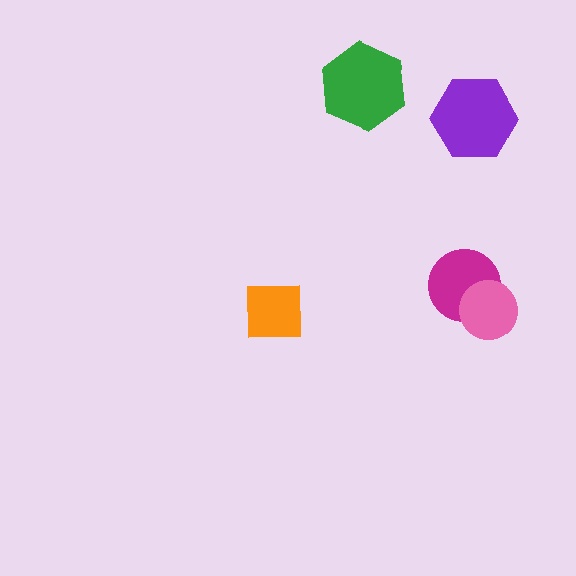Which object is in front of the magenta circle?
The pink circle is in front of the magenta circle.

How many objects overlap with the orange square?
0 objects overlap with the orange square.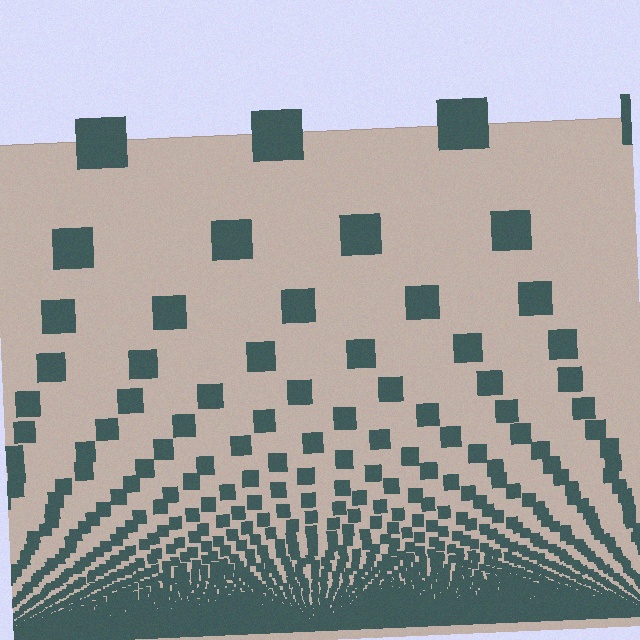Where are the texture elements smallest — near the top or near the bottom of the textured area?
Near the bottom.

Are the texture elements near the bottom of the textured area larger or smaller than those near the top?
Smaller. The gradient is inverted — elements near the bottom are smaller and denser.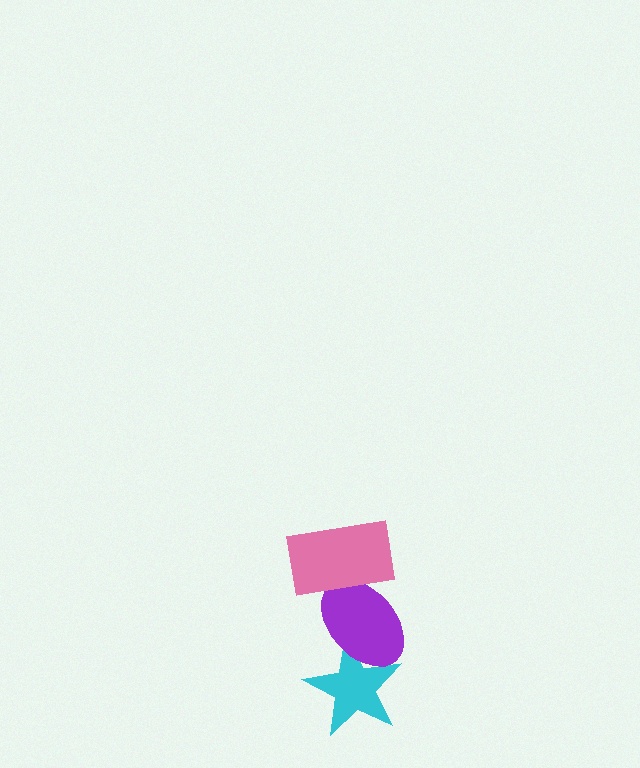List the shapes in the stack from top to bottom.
From top to bottom: the pink rectangle, the purple ellipse, the cyan star.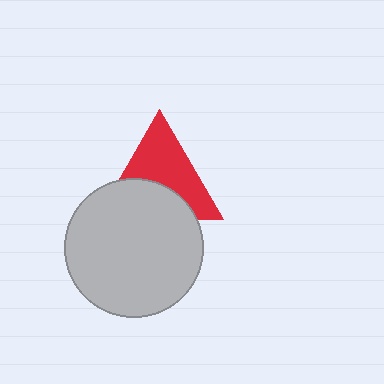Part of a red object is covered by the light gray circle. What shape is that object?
It is a triangle.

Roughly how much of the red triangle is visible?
About half of it is visible (roughly 58%).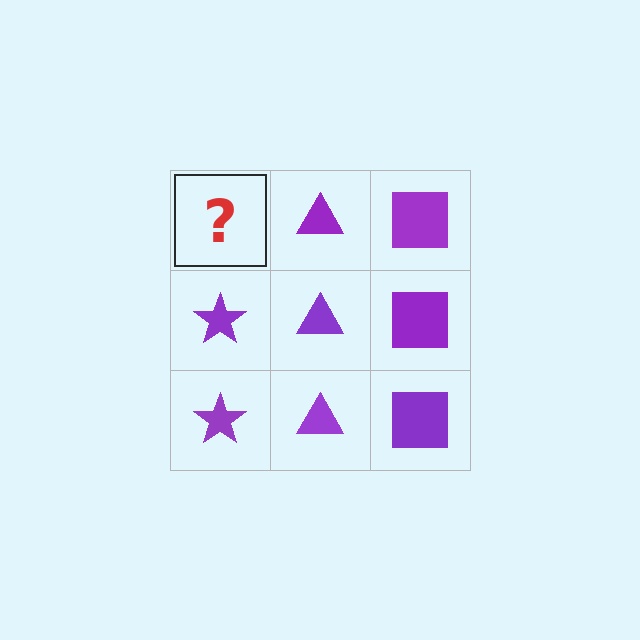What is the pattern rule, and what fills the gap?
The rule is that each column has a consistent shape. The gap should be filled with a purple star.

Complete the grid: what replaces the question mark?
The question mark should be replaced with a purple star.